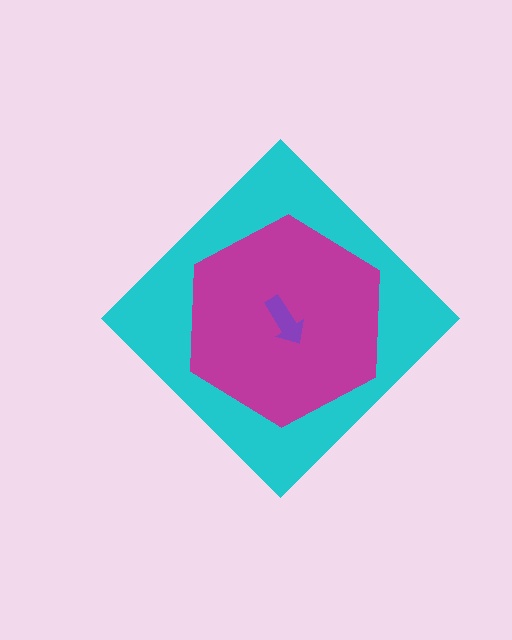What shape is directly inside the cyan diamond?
The magenta hexagon.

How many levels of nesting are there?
3.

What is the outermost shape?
The cyan diamond.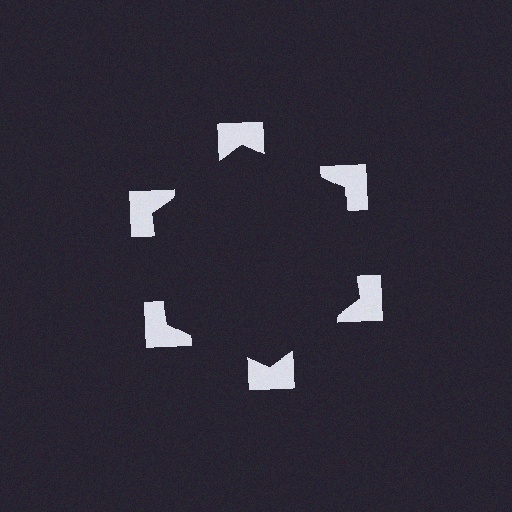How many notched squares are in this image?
There are 6 — one at each vertex of the illusory hexagon.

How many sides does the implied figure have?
6 sides.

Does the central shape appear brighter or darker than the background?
It typically appears slightly darker than the background, even though no actual brightness change is drawn.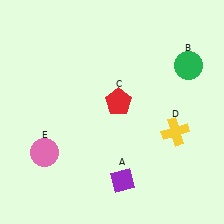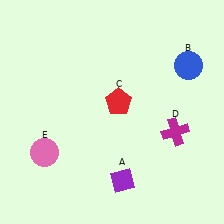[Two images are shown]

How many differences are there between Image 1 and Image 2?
There are 2 differences between the two images.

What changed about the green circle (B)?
In Image 1, B is green. In Image 2, it changed to blue.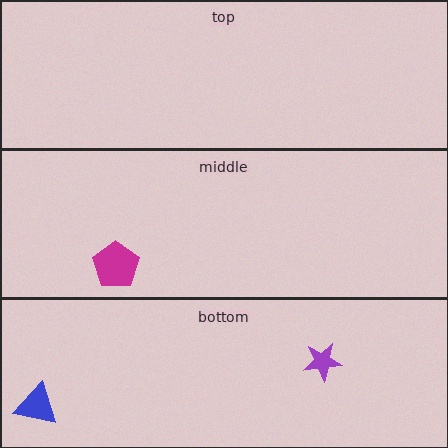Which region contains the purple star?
The bottom region.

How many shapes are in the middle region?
1.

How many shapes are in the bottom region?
2.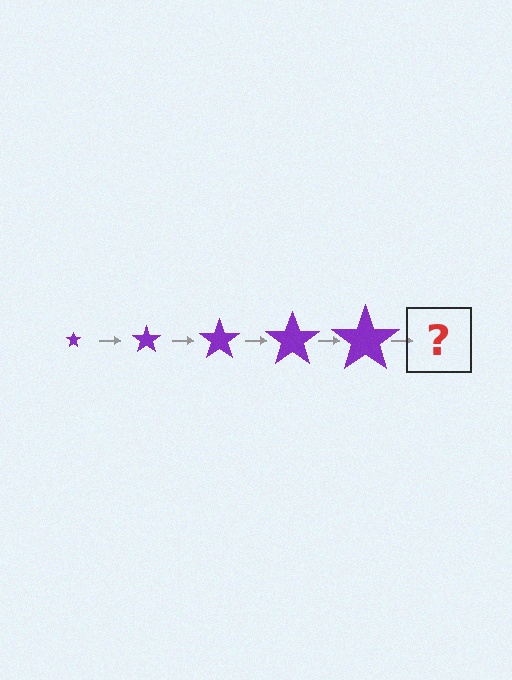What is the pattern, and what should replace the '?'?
The pattern is that the star gets progressively larger each step. The '?' should be a purple star, larger than the previous one.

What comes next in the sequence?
The next element should be a purple star, larger than the previous one.